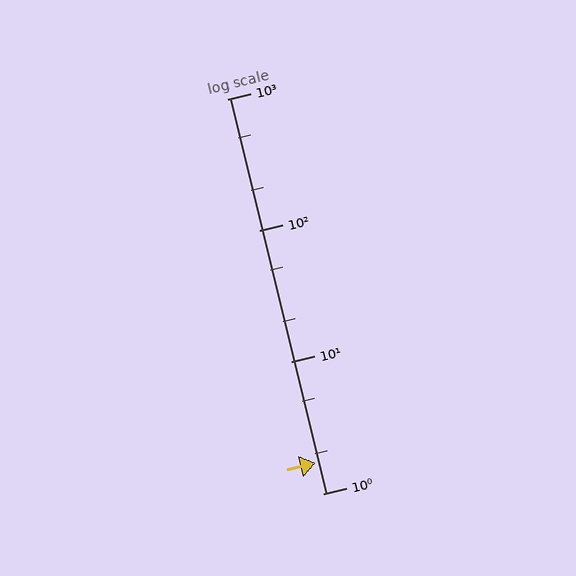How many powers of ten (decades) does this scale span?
The scale spans 3 decades, from 1 to 1000.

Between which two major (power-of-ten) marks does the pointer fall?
The pointer is between 1 and 10.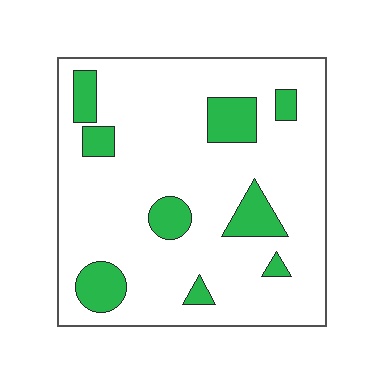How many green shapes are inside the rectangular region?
9.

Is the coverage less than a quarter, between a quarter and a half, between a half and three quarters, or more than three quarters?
Less than a quarter.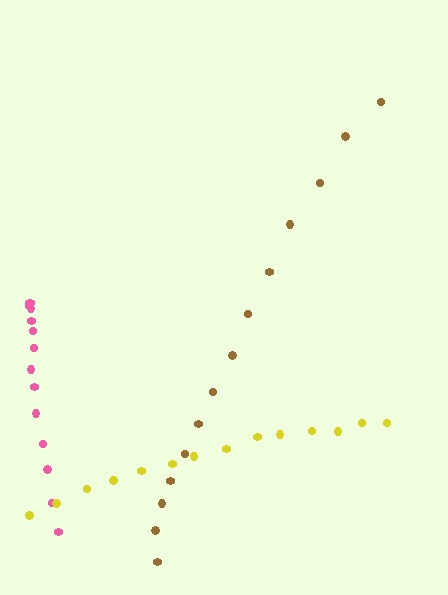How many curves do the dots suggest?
There are 3 distinct paths.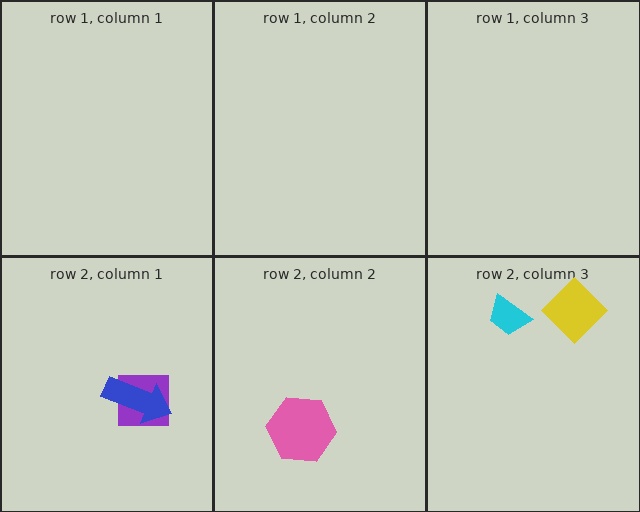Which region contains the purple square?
The row 2, column 1 region.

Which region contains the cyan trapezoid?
The row 2, column 3 region.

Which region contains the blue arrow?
The row 2, column 1 region.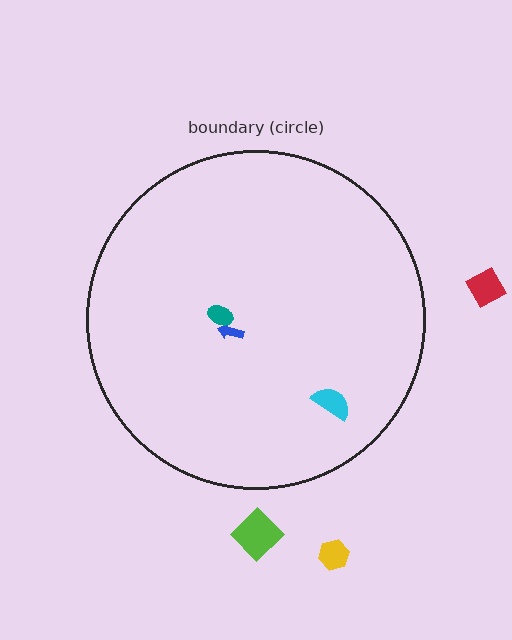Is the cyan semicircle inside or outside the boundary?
Inside.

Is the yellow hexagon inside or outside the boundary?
Outside.